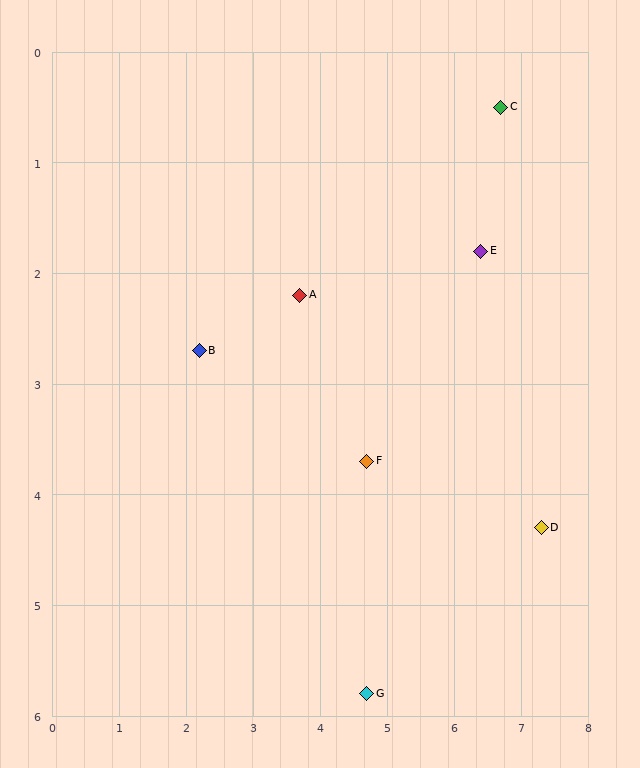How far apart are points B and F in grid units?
Points B and F are about 2.7 grid units apart.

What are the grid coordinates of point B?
Point B is at approximately (2.2, 2.7).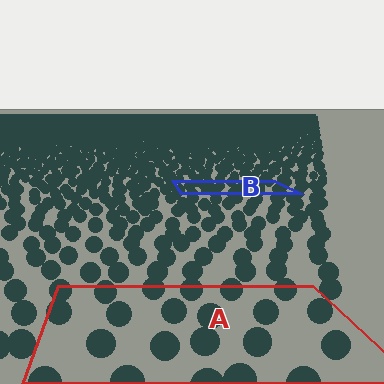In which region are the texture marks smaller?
The texture marks are smaller in region B, because it is farther away.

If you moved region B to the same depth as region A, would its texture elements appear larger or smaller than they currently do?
They would appear larger. At a closer depth, the same texture elements are projected at a bigger on-screen size.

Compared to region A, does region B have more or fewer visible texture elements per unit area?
Region B has more texture elements per unit area — they are packed more densely because it is farther away.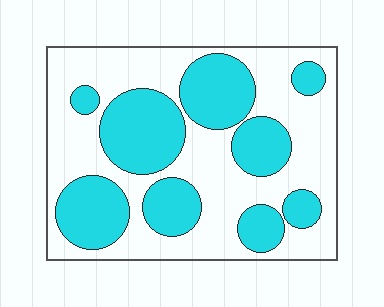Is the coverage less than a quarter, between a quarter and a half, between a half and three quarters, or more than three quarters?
Between a quarter and a half.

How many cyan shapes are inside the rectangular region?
9.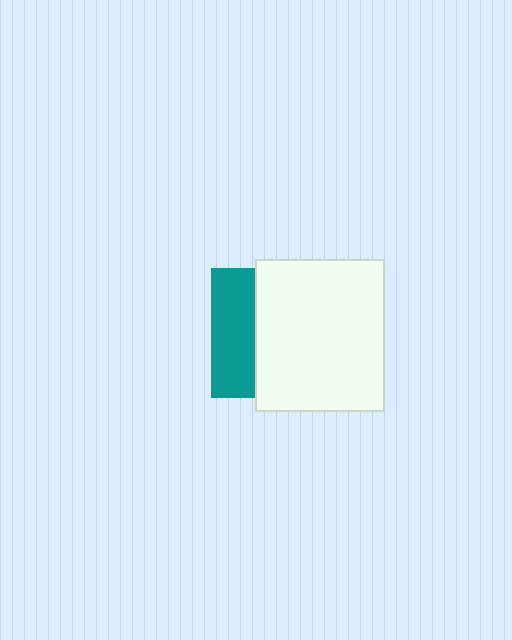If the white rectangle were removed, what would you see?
You would see the complete teal square.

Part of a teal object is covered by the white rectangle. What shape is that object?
It is a square.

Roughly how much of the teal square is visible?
A small part of it is visible (roughly 34%).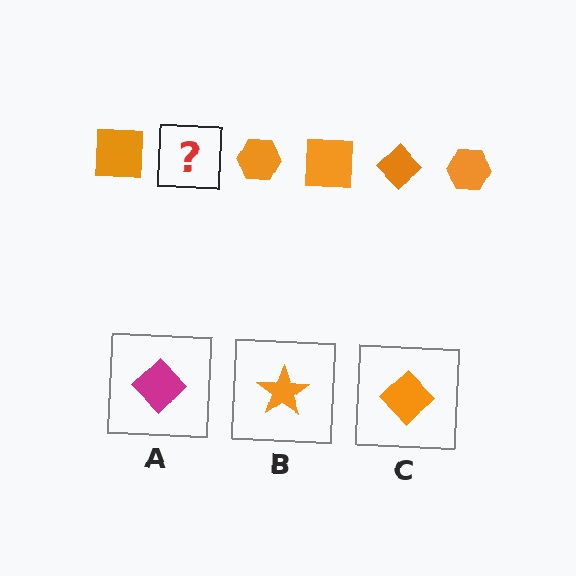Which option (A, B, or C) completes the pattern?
C.